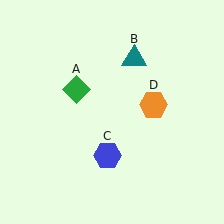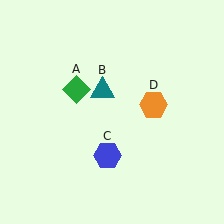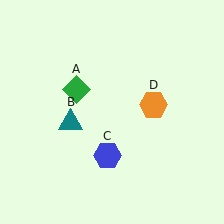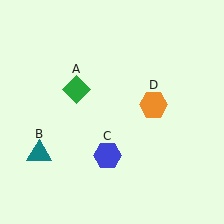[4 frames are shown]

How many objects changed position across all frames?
1 object changed position: teal triangle (object B).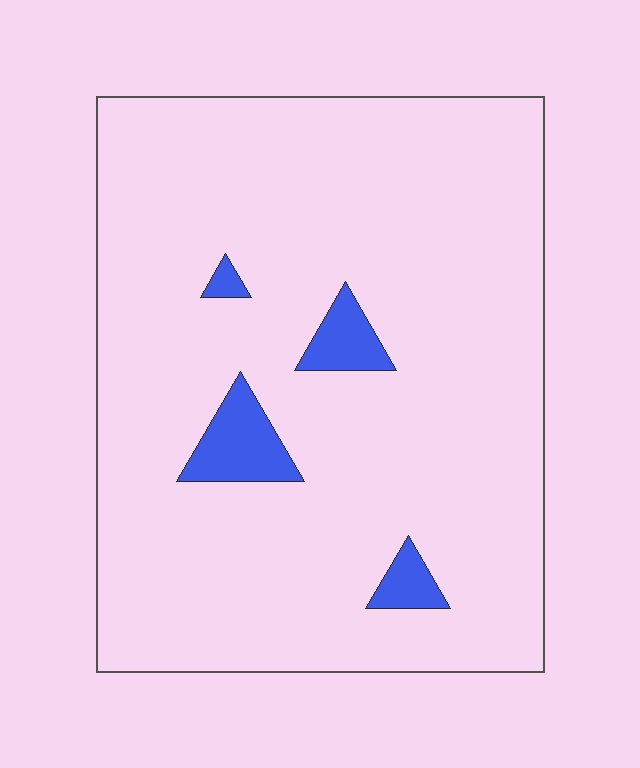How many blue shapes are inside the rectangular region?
4.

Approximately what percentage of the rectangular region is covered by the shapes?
Approximately 5%.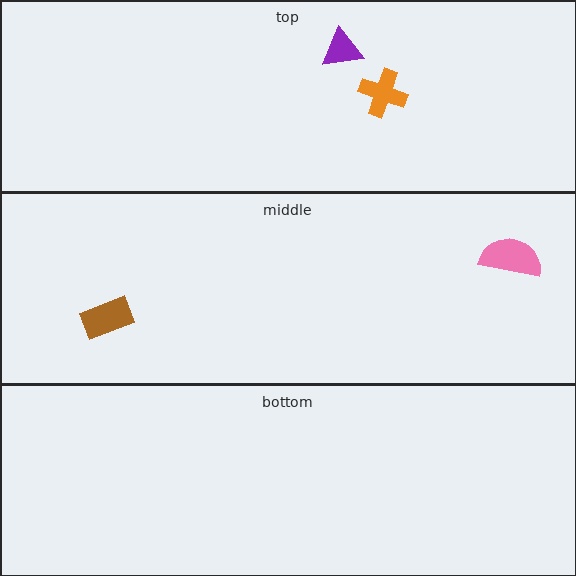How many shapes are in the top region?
2.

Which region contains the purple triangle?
The top region.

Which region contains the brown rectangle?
The middle region.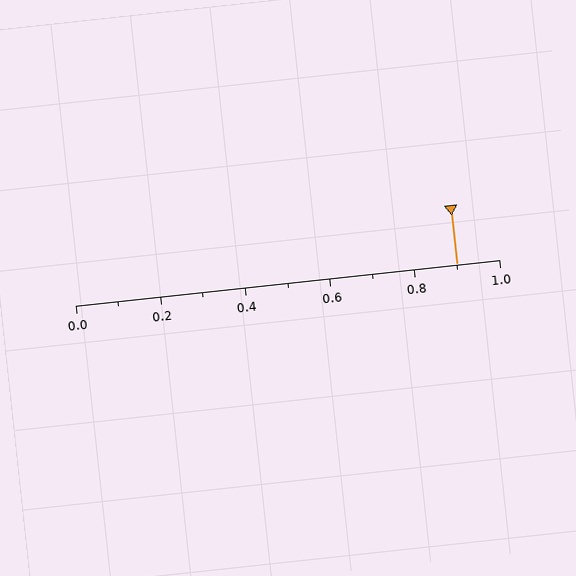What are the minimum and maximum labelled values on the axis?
The axis runs from 0.0 to 1.0.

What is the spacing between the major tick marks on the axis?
The major ticks are spaced 0.2 apart.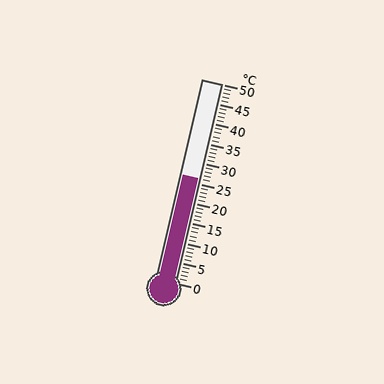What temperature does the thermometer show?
The thermometer shows approximately 26°C.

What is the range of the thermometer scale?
The thermometer scale ranges from 0°C to 50°C.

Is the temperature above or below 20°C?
The temperature is above 20°C.